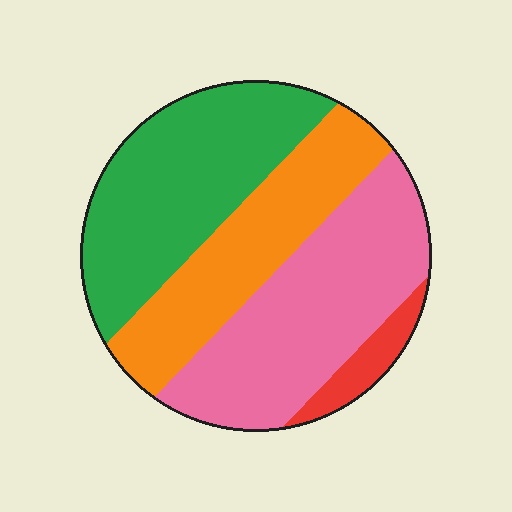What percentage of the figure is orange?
Orange covers 26% of the figure.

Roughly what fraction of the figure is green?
Green takes up about one third (1/3) of the figure.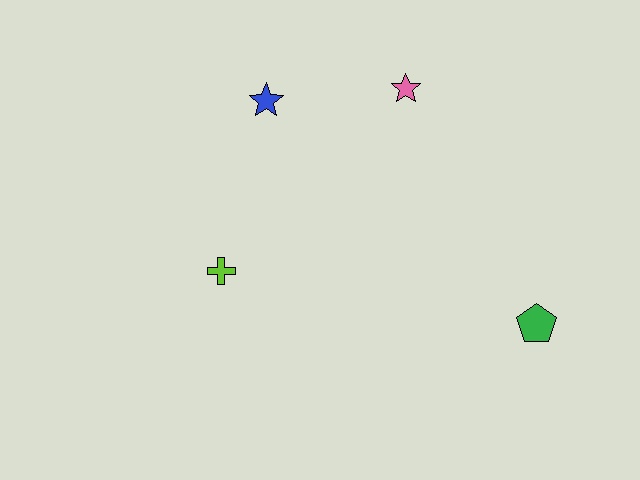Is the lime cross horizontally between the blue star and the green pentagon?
No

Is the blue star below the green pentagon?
No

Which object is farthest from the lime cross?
The green pentagon is farthest from the lime cross.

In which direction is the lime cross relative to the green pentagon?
The lime cross is to the left of the green pentagon.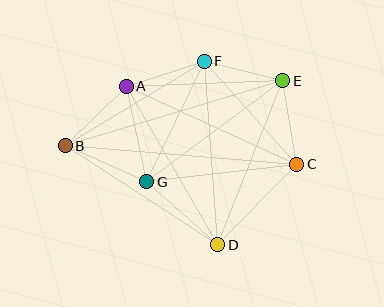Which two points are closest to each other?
Points E and F are closest to each other.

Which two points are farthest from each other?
Points B and C are farthest from each other.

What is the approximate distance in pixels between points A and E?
The distance between A and E is approximately 157 pixels.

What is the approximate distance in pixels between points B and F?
The distance between B and F is approximately 163 pixels.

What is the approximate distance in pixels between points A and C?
The distance between A and C is approximately 188 pixels.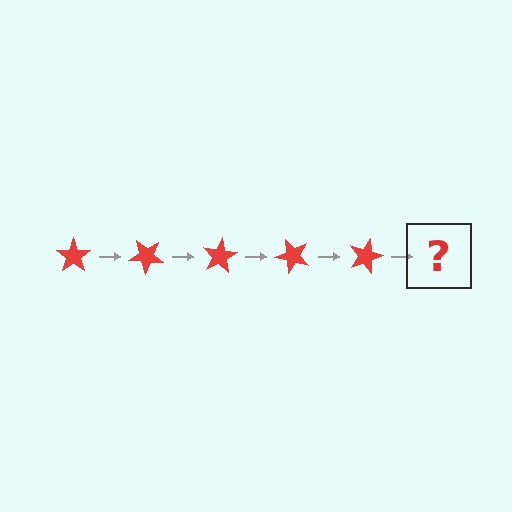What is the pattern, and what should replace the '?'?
The pattern is that the star rotates 40 degrees each step. The '?' should be a red star rotated 200 degrees.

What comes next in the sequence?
The next element should be a red star rotated 200 degrees.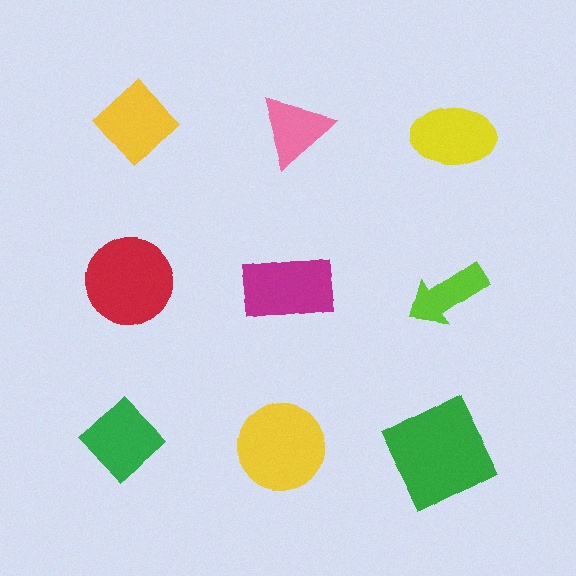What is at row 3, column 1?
A green diamond.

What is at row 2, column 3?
A lime arrow.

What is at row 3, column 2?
A yellow circle.